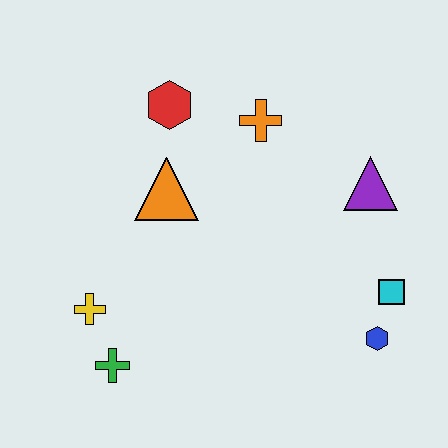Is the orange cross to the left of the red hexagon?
No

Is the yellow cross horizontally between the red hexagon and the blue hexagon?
No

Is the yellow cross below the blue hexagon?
No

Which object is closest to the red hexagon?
The orange triangle is closest to the red hexagon.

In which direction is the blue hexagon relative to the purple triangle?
The blue hexagon is below the purple triangle.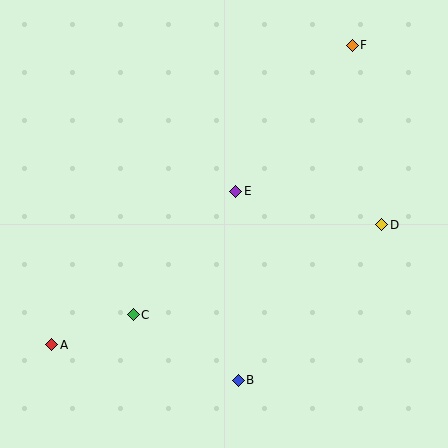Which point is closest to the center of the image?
Point E at (236, 191) is closest to the center.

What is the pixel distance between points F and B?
The distance between F and B is 354 pixels.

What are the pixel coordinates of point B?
Point B is at (238, 380).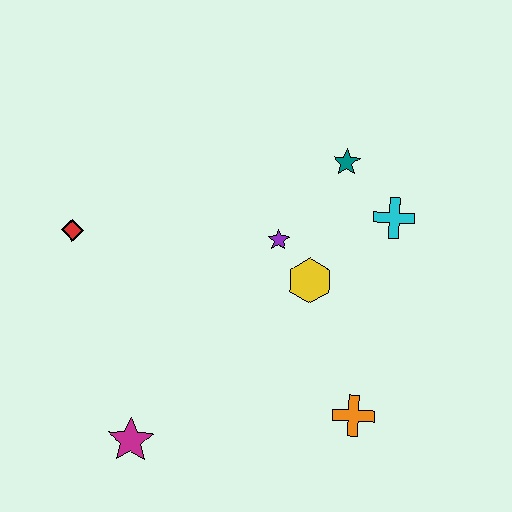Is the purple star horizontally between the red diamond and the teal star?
Yes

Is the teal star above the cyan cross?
Yes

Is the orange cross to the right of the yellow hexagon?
Yes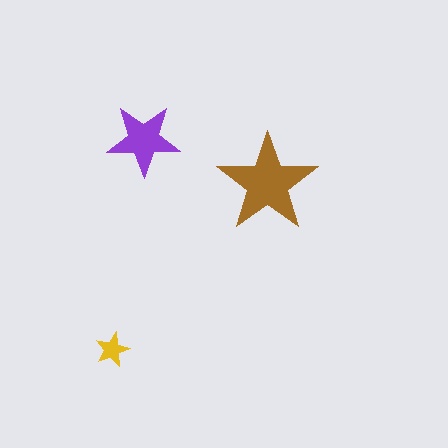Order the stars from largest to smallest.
the brown one, the purple one, the yellow one.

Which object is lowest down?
The yellow star is bottommost.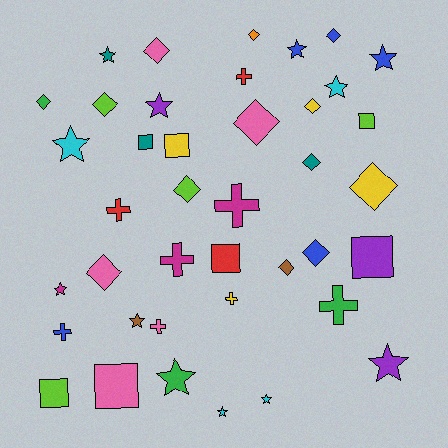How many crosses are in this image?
There are 8 crosses.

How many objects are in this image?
There are 40 objects.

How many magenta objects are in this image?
There are 3 magenta objects.